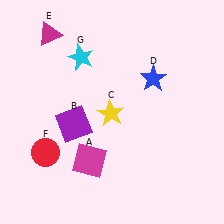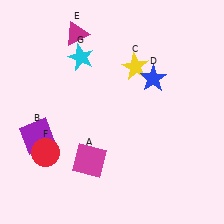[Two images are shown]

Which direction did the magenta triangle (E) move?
The magenta triangle (E) moved right.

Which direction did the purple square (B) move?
The purple square (B) moved left.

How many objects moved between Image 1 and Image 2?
3 objects moved between the two images.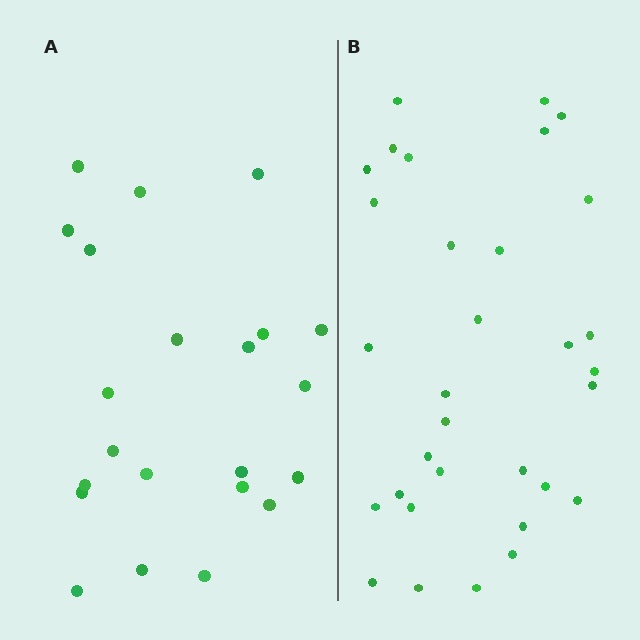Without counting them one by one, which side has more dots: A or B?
Region B (the right region) has more dots.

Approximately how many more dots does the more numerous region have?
Region B has roughly 10 or so more dots than region A.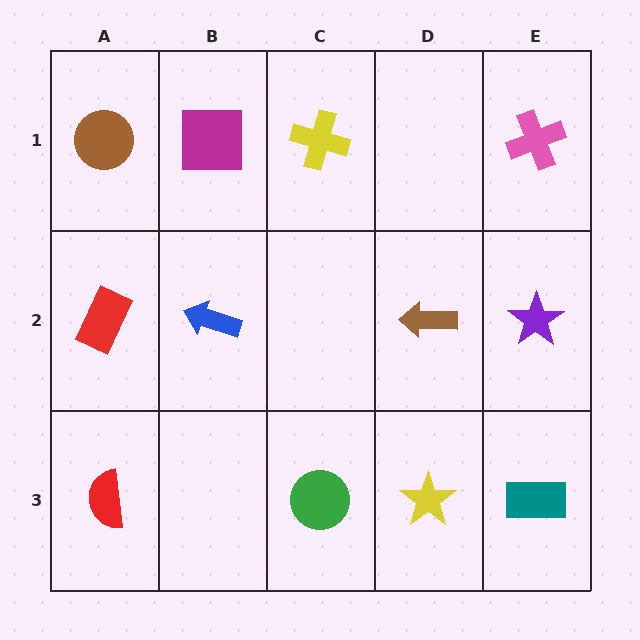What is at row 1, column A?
A brown circle.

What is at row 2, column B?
A blue arrow.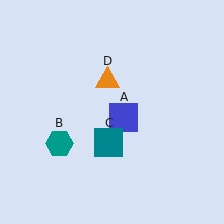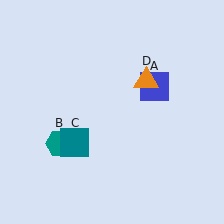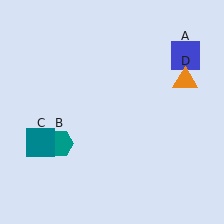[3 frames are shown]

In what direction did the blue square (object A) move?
The blue square (object A) moved up and to the right.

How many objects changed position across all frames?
3 objects changed position: blue square (object A), teal square (object C), orange triangle (object D).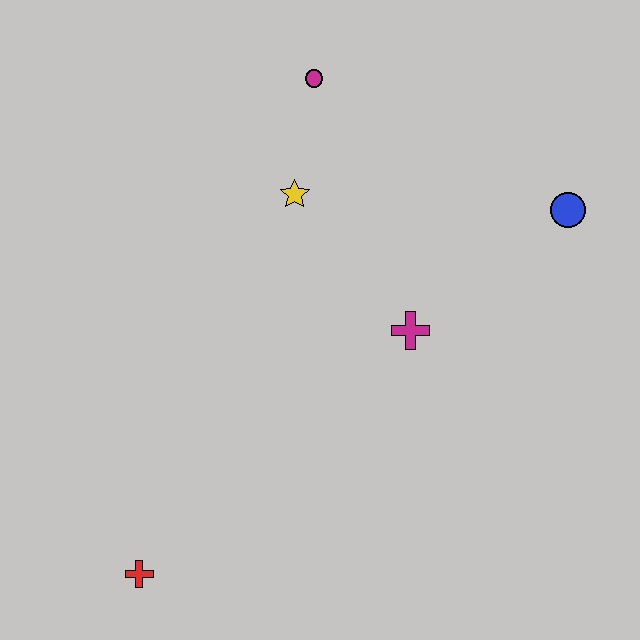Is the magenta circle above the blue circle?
Yes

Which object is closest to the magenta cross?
The yellow star is closest to the magenta cross.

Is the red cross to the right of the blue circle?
No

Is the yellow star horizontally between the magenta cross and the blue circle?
No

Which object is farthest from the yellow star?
The red cross is farthest from the yellow star.